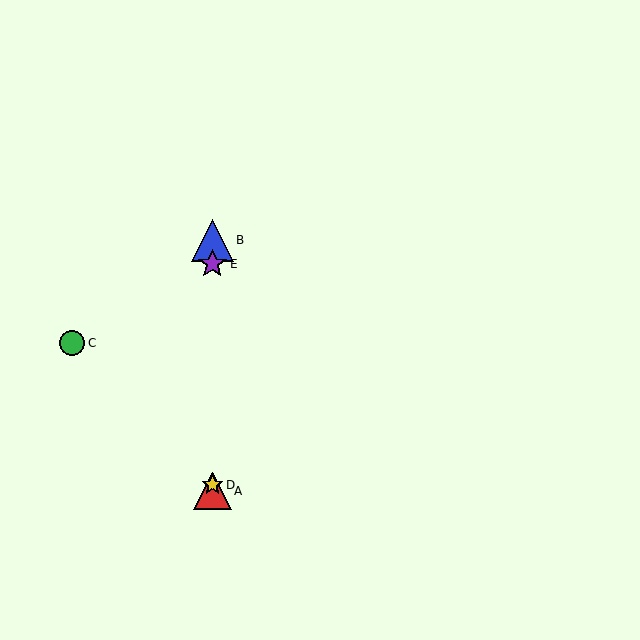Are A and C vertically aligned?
No, A is at x≈212 and C is at x≈72.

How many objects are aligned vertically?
4 objects (A, B, D, E) are aligned vertically.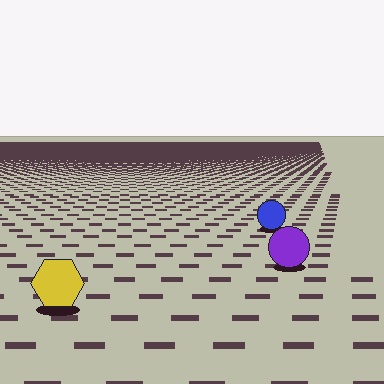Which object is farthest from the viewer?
The blue circle is farthest from the viewer. It appears smaller and the ground texture around it is denser.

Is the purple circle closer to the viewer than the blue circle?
Yes. The purple circle is closer — you can tell from the texture gradient: the ground texture is coarser near it.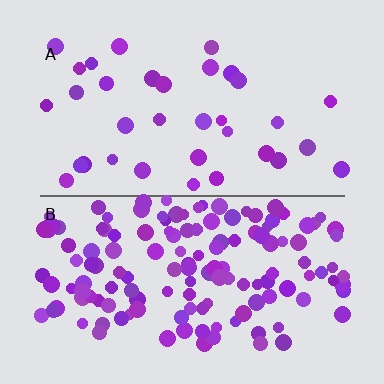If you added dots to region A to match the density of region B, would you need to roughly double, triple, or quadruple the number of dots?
Approximately quadruple.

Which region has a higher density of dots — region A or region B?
B (the bottom).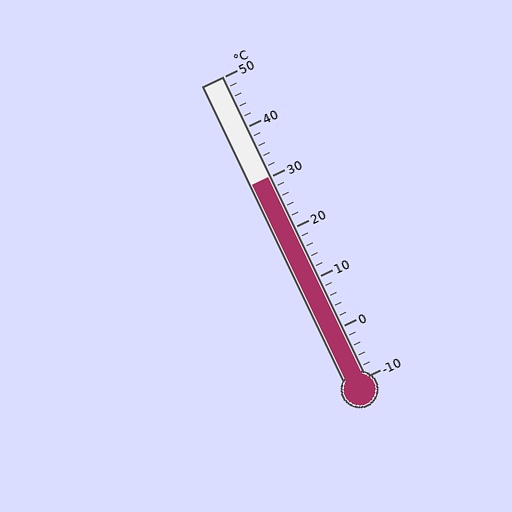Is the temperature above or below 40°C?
The temperature is below 40°C.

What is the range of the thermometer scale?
The thermometer scale ranges from -10°C to 50°C.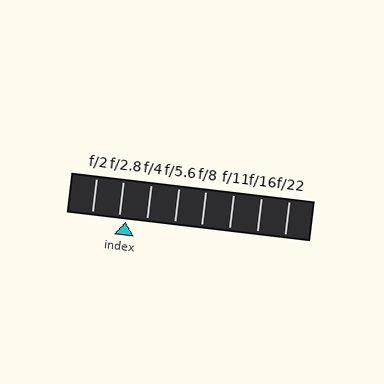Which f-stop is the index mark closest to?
The index mark is closest to f/2.8.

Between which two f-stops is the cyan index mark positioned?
The index mark is between f/2.8 and f/4.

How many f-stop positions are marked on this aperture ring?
There are 8 f-stop positions marked.